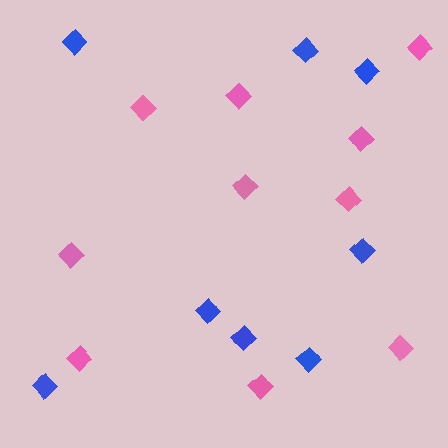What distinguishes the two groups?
There are 2 groups: one group of pink diamonds (10) and one group of blue diamonds (8).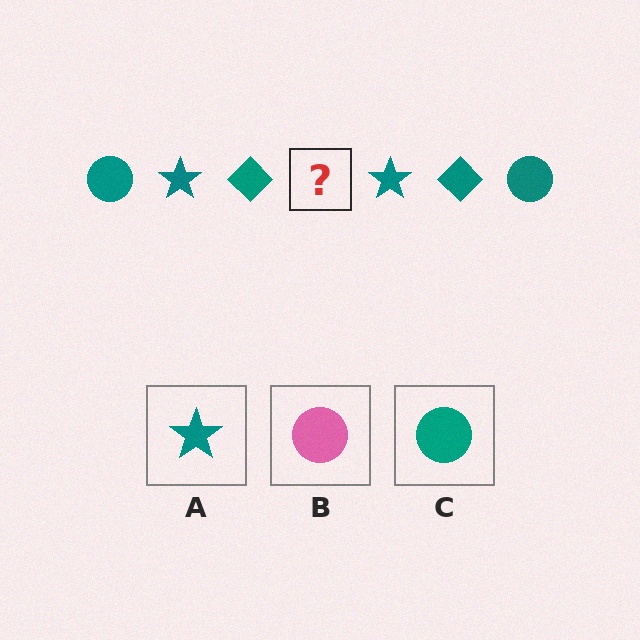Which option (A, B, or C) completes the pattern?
C.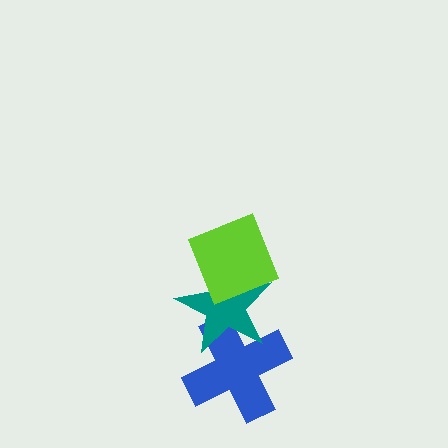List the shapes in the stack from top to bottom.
From top to bottom: the lime diamond, the teal star, the blue cross.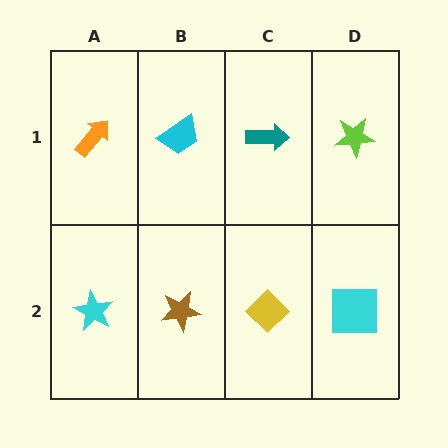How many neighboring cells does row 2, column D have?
2.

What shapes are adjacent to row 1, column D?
A cyan square (row 2, column D), a teal arrow (row 1, column C).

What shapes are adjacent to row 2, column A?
An orange arrow (row 1, column A), a brown star (row 2, column B).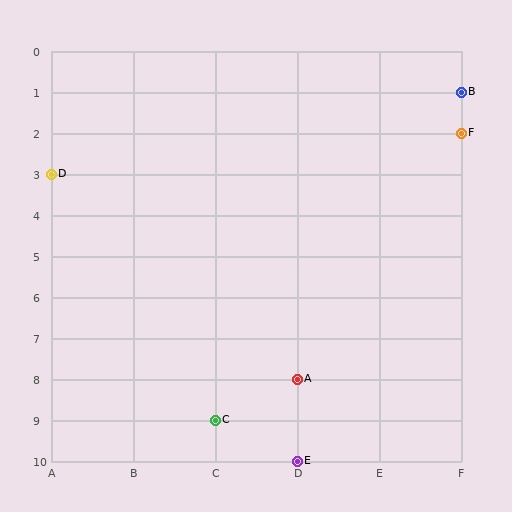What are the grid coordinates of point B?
Point B is at grid coordinates (F, 1).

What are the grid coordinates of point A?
Point A is at grid coordinates (D, 8).